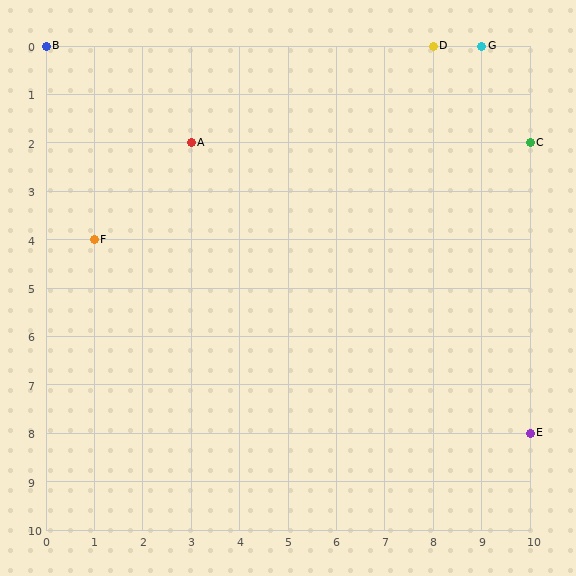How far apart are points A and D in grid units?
Points A and D are 5 columns and 2 rows apart (about 5.4 grid units diagonally).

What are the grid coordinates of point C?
Point C is at grid coordinates (10, 2).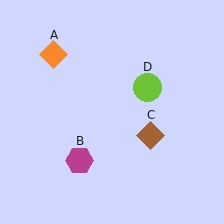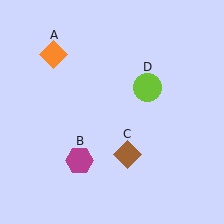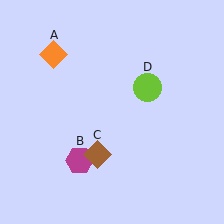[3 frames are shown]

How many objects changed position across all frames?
1 object changed position: brown diamond (object C).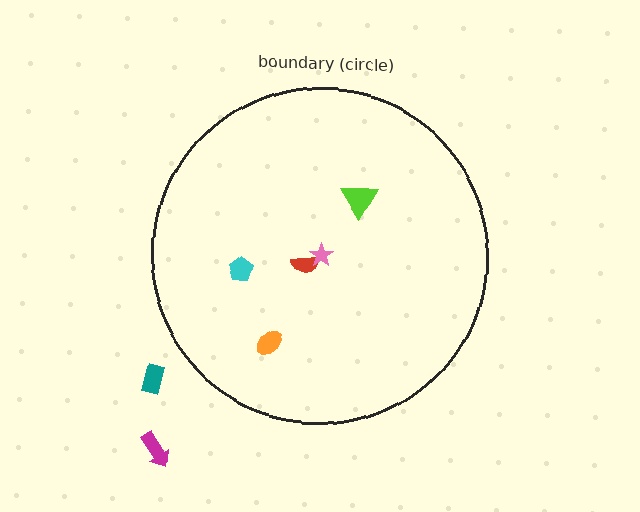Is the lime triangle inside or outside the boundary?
Inside.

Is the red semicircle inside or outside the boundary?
Inside.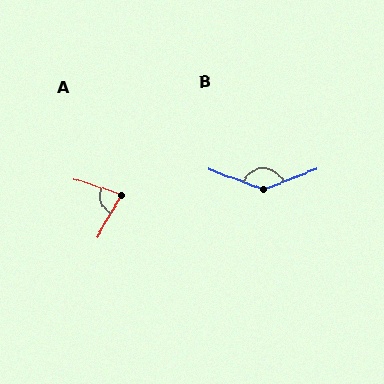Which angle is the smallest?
A, at approximately 79 degrees.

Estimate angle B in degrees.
Approximately 138 degrees.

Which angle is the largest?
B, at approximately 138 degrees.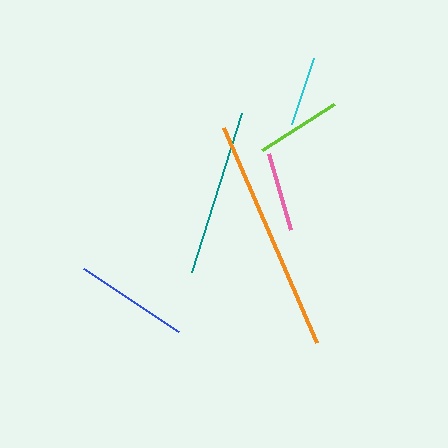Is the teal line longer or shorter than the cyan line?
The teal line is longer than the cyan line.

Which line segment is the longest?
The orange line is the longest at approximately 234 pixels.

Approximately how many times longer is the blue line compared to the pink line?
The blue line is approximately 1.4 times the length of the pink line.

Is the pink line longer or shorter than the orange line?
The orange line is longer than the pink line.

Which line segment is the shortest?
The cyan line is the shortest at approximately 70 pixels.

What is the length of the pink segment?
The pink segment is approximately 79 pixels long.